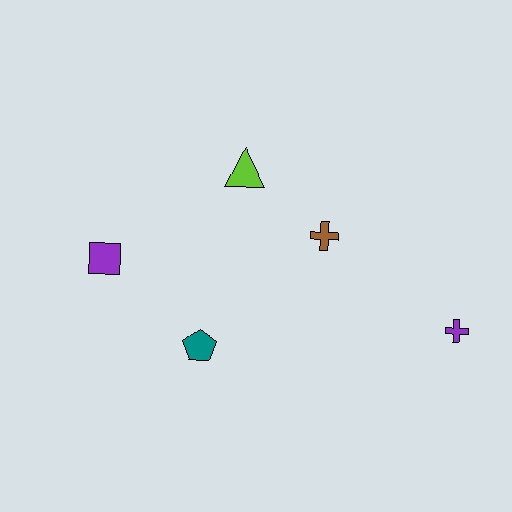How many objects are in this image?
There are 5 objects.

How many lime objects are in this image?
There is 1 lime object.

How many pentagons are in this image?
There is 1 pentagon.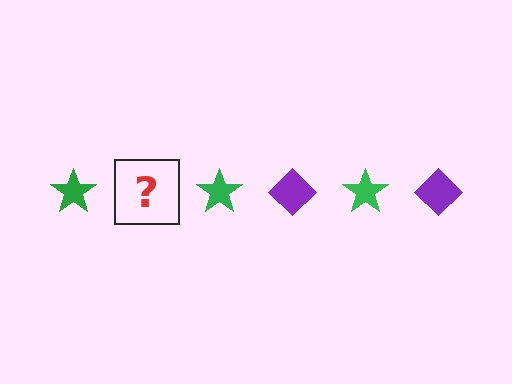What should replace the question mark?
The question mark should be replaced with a purple diamond.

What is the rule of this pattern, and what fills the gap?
The rule is that the pattern alternates between green star and purple diamond. The gap should be filled with a purple diamond.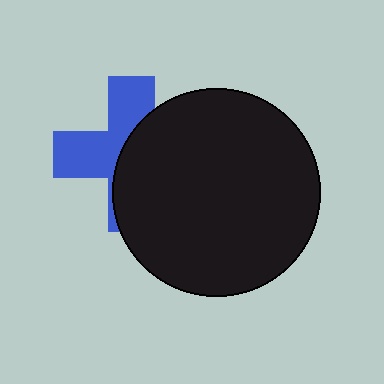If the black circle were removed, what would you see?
You would see the complete blue cross.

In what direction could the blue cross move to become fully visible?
The blue cross could move left. That would shift it out from behind the black circle entirely.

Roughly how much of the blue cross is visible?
About half of it is visible (roughly 46%).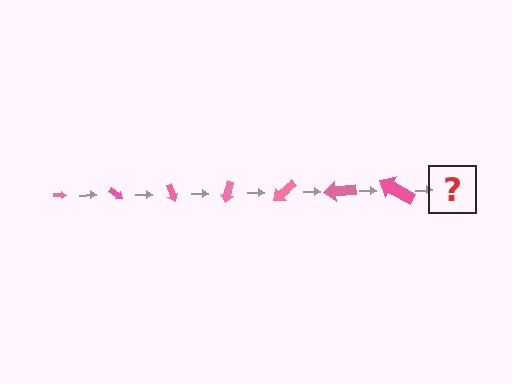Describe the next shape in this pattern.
It should be an arrow, larger than the previous one and rotated 245 degrees from the start.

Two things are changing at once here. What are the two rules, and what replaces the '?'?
The two rules are that the arrow grows larger each step and it rotates 35 degrees each step. The '?' should be an arrow, larger than the previous one and rotated 245 degrees from the start.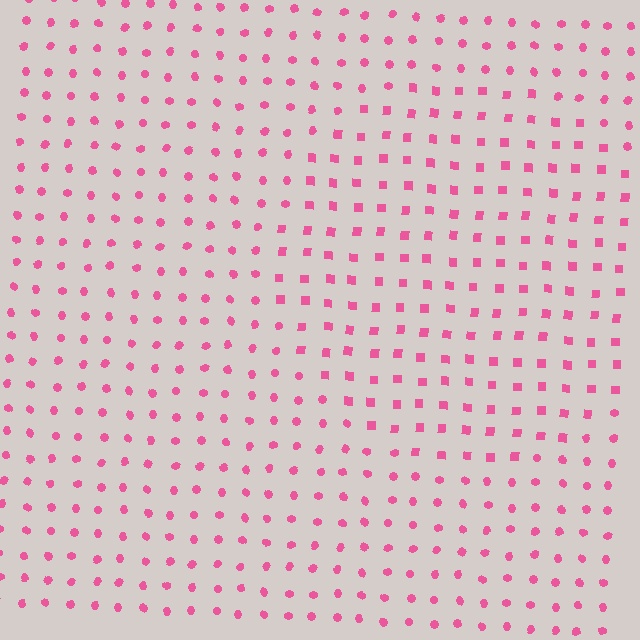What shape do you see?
I see a circle.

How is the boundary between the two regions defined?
The boundary is defined by a change in element shape: squares inside vs. circles outside. All elements share the same color and spacing.